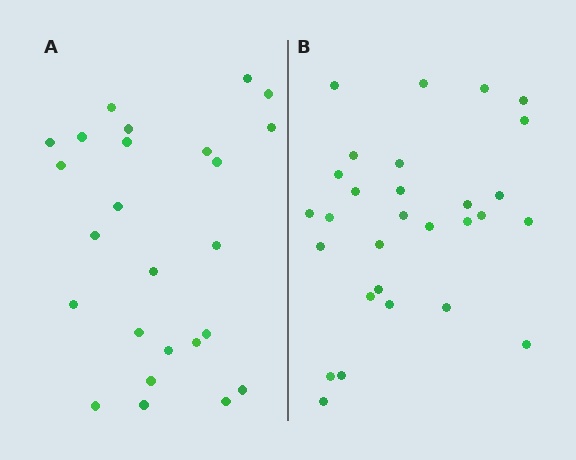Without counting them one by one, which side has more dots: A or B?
Region B (the right region) has more dots.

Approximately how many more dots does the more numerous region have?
Region B has about 4 more dots than region A.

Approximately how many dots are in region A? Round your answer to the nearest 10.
About 20 dots. (The exact count is 25, which rounds to 20.)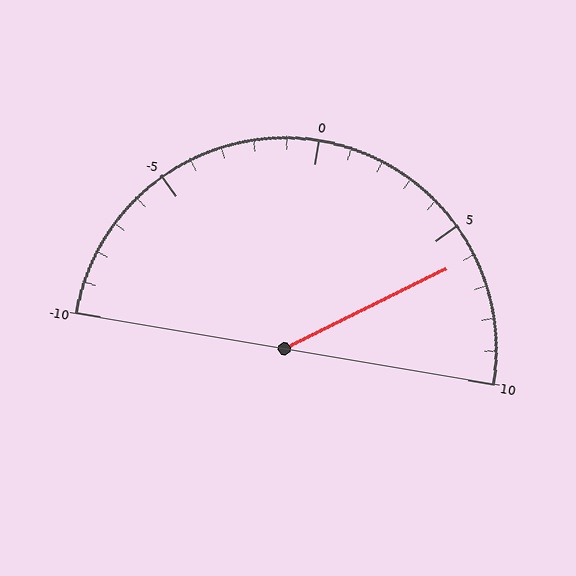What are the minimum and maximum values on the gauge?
The gauge ranges from -10 to 10.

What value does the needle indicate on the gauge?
The needle indicates approximately 6.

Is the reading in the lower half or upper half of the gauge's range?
The reading is in the upper half of the range (-10 to 10).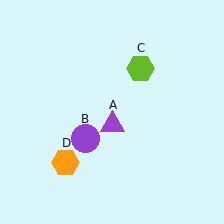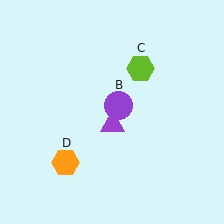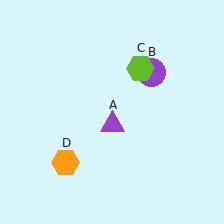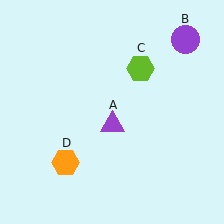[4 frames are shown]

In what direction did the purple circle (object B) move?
The purple circle (object B) moved up and to the right.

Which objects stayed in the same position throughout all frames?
Purple triangle (object A) and lime hexagon (object C) and orange hexagon (object D) remained stationary.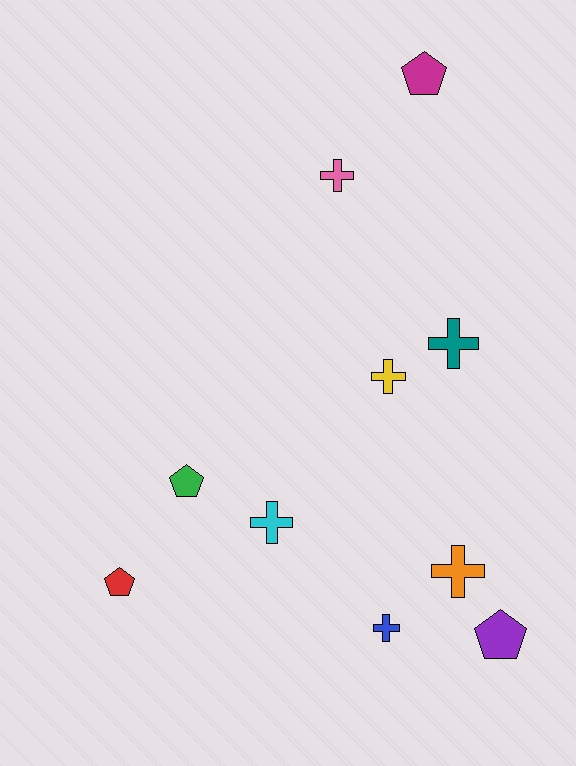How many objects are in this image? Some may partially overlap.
There are 10 objects.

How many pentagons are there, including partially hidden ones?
There are 4 pentagons.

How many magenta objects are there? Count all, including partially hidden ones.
There is 1 magenta object.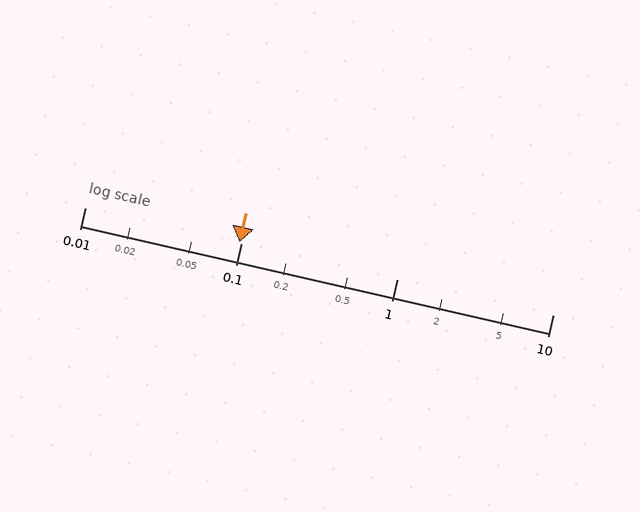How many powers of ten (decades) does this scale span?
The scale spans 3 decades, from 0.01 to 10.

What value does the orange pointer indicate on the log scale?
The pointer indicates approximately 0.098.